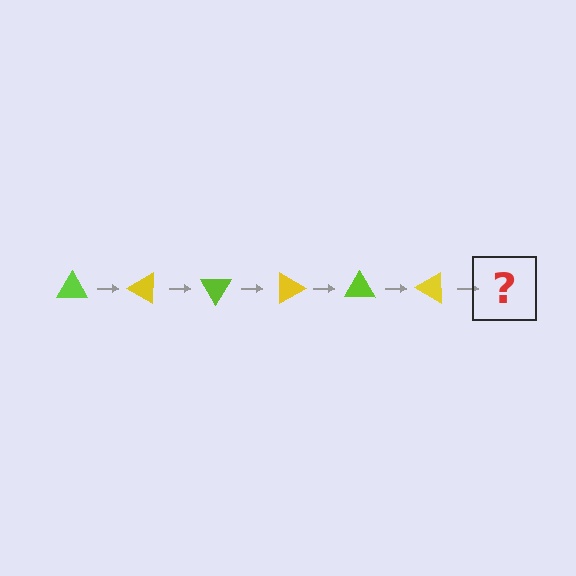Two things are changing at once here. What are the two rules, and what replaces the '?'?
The two rules are that it rotates 30 degrees each step and the color cycles through lime and yellow. The '?' should be a lime triangle, rotated 180 degrees from the start.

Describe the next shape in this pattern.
It should be a lime triangle, rotated 180 degrees from the start.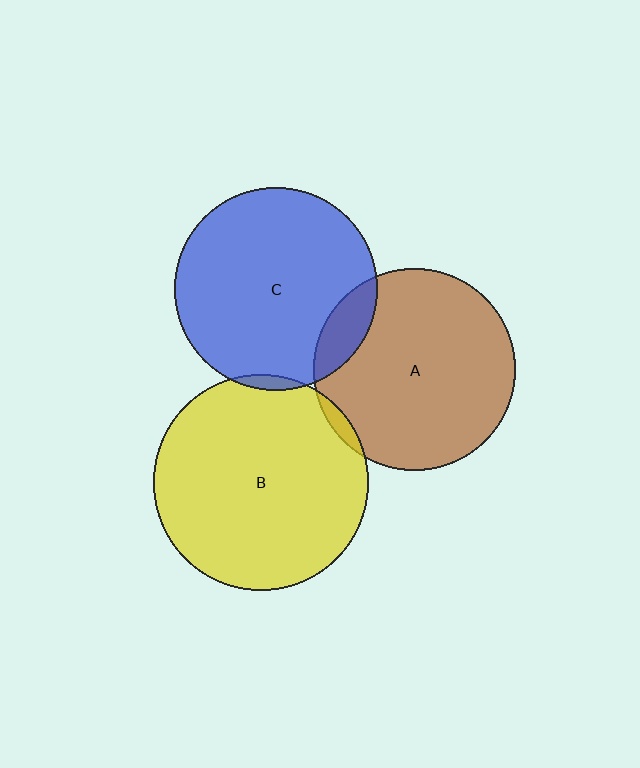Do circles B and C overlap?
Yes.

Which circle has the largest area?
Circle B (yellow).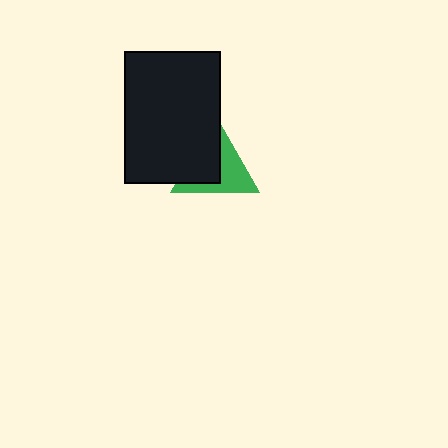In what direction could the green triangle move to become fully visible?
The green triangle could move right. That would shift it out from behind the black rectangle entirely.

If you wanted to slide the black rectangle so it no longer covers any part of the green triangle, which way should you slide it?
Slide it left — that is the most direct way to separate the two shapes.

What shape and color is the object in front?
The object in front is a black rectangle.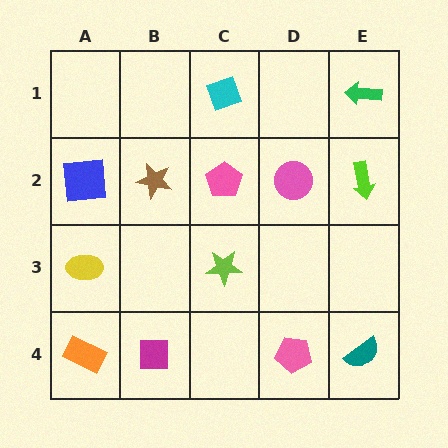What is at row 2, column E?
A lime arrow.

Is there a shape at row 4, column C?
No, that cell is empty.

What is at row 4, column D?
A pink pentagon.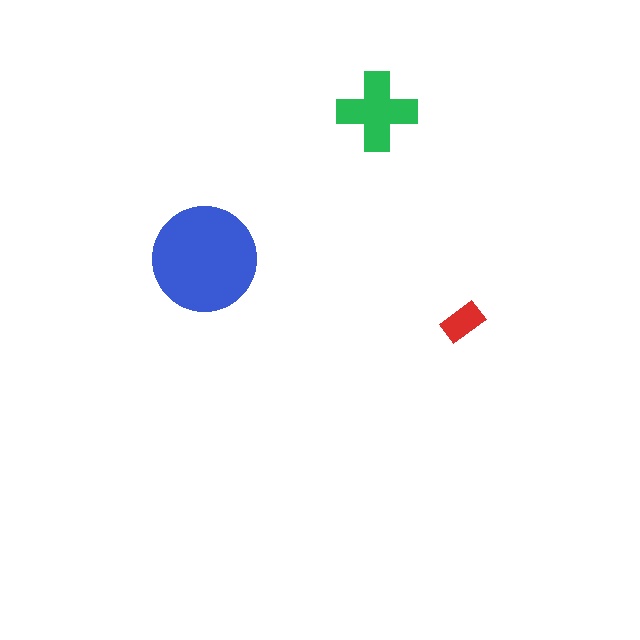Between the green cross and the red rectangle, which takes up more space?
The green cross.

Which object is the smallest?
The red rectangle.